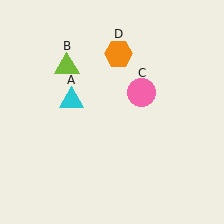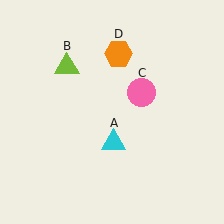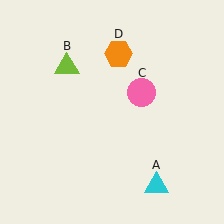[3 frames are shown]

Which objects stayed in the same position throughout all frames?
Lime triangle (object B) and pink circle (object C) and orange hexagon (object D) remained stationary.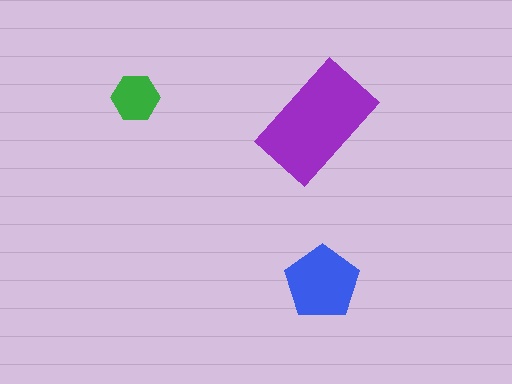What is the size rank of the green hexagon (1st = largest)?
3rd.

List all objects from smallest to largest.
The green hexagon, the blue pentagon, the purple rectangle.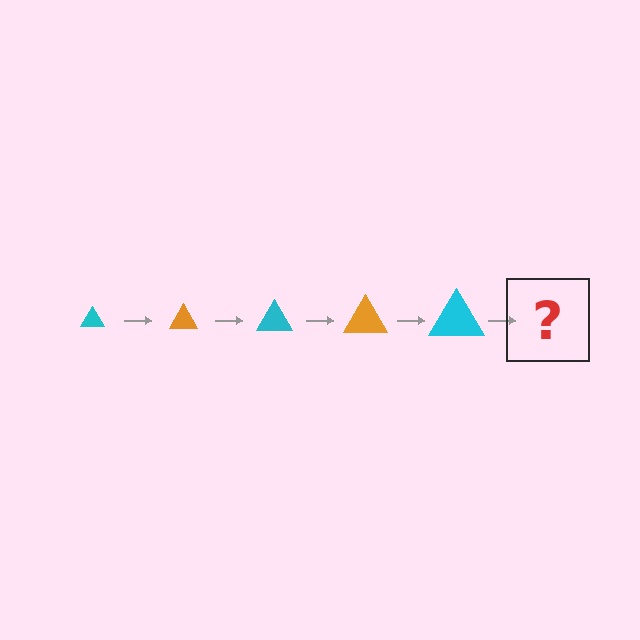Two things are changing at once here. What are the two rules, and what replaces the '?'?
The two rules are that the triangle grows larger each step and the color cycles through cyan and orange. The '?' should be an orange triangle, larger than the previous one.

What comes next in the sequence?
The next element should be an orange triangle, larger than the previous one.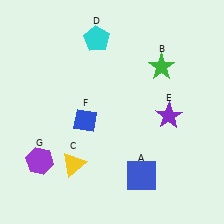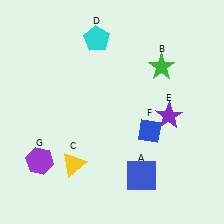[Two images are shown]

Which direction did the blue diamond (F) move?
The blue diamond (F) moved right.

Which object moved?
The blue diamond (F) moved right.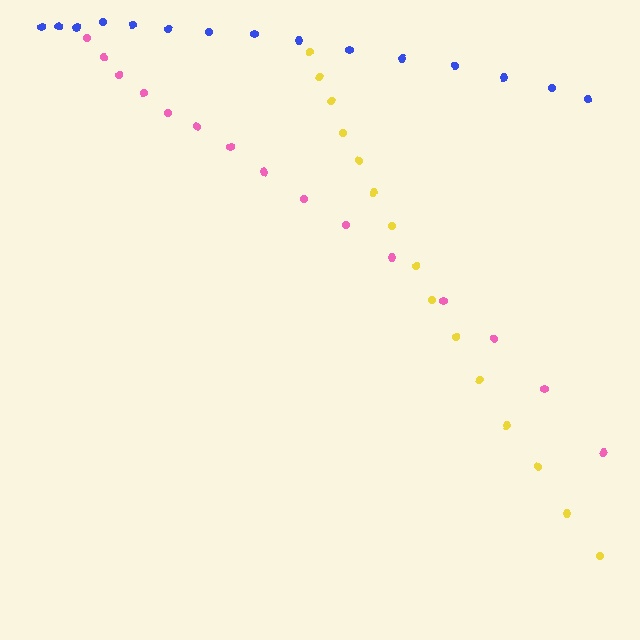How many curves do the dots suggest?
There are 3 distinct paths.